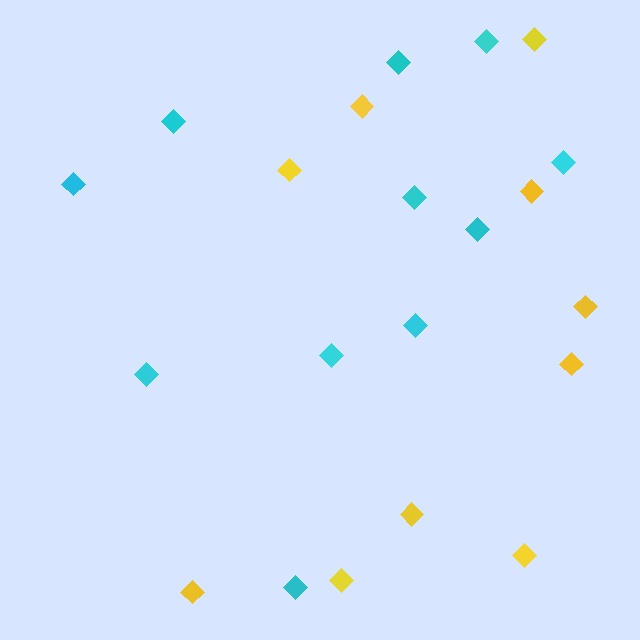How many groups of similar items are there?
There are 2 groups: one group of yellow diamonds (10) and one group of cyan diamonds (11).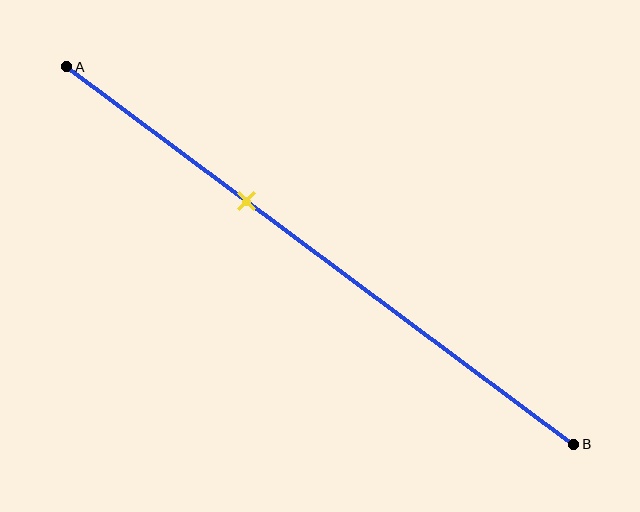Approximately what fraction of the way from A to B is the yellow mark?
The yellow mark is approximately 35% of the way from A to B.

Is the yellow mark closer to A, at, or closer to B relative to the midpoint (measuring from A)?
The yellow mark is closer to point A than the midpoint of segment AB.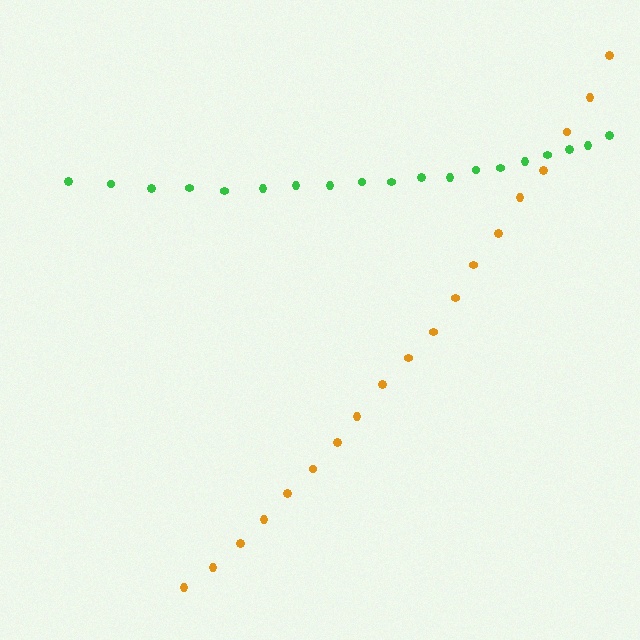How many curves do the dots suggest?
There are 2 distinct paths.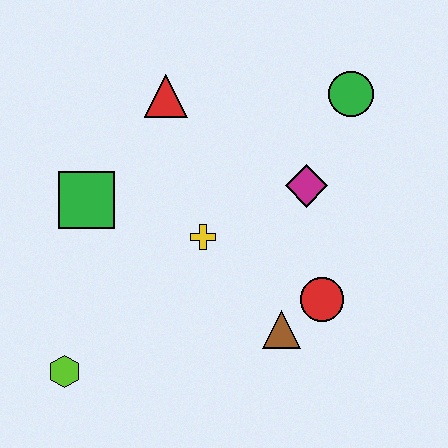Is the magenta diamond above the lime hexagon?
Yes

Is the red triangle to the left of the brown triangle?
Yes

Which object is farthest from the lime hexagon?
The green circle is farthest from the lime hexagon.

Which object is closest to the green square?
The yellow cross is closest to the green square.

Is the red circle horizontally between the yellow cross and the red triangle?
No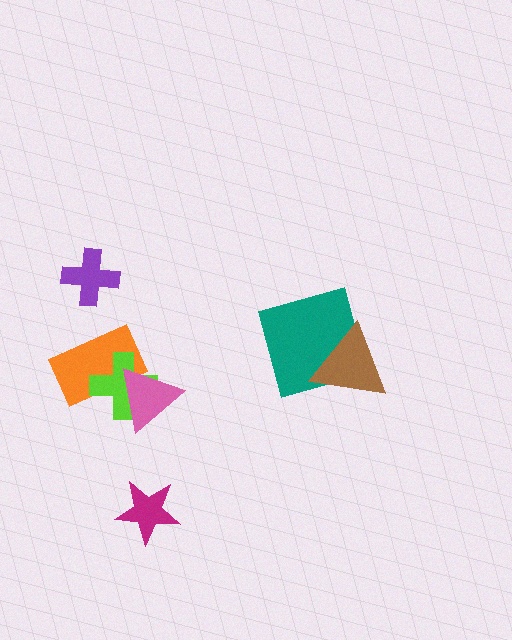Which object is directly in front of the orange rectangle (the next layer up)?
The lime cross is directly in front of the orange rectangle.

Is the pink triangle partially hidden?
No, no other shape covers it.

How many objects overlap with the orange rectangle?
2 objects overlap with the orange rectangle.